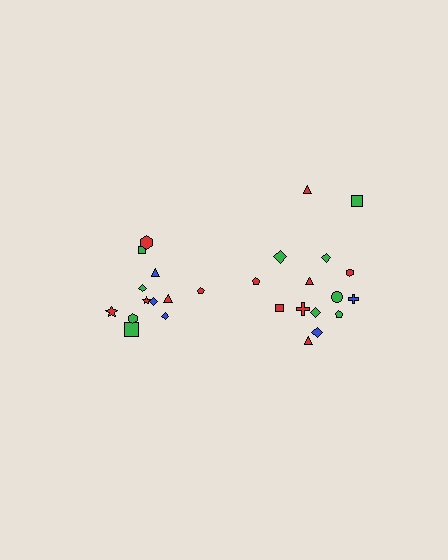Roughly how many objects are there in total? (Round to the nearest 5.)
Roughly 25 objects in total.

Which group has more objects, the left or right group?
The right group.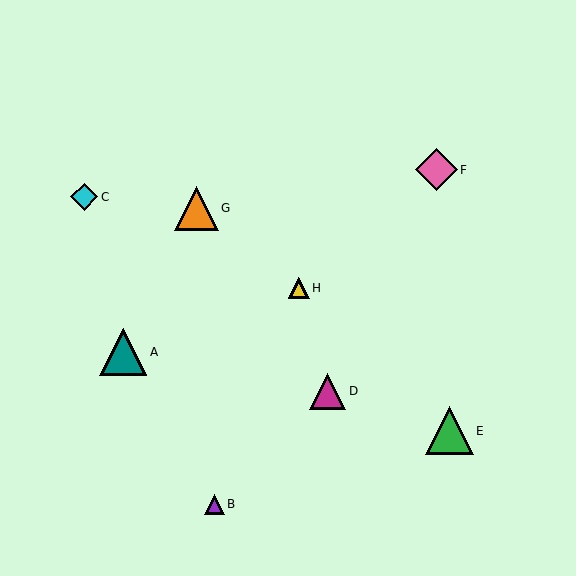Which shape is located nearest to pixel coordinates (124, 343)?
The teal triangle (labeled A) at (123, 352) is nearest to that location.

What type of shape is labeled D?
Shape D is a magenta triangle.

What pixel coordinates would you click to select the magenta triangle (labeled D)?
Click at (327, 391) to select the magenta triangle D.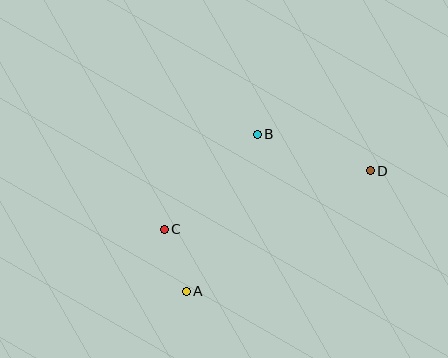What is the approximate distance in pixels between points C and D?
The distance between C and D is approximately 214 pixels.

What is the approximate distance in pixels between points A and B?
The distance between A and B is approximately 172 pixels.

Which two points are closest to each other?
Points A and C are closest to each other.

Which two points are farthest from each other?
Points A and D are farthest from each other.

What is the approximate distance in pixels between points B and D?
The distance between B and D is approximately 119 pixels.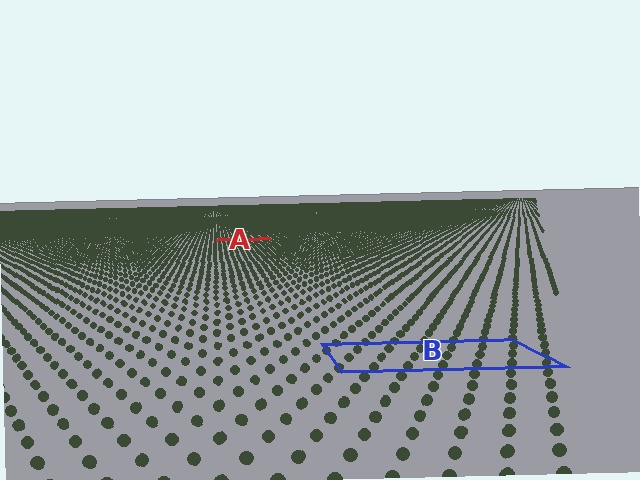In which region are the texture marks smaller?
The texture marks are smaller in region A, because it is farther away.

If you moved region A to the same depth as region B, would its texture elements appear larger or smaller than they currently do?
They would appear larger. At a closer depth, the same texture elements are projected at a bigger on-screen size.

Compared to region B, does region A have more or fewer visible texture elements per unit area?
Region A has more texture elements per unit area — they are packed more densely because it is farther away.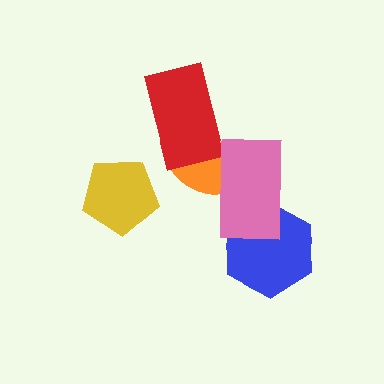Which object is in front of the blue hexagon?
The pink rectangle is in front of the blue hexagon.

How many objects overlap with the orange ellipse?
2 objects overlap with the orange ellipse.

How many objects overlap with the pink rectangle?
2 objects overlap with the pink rectangle.